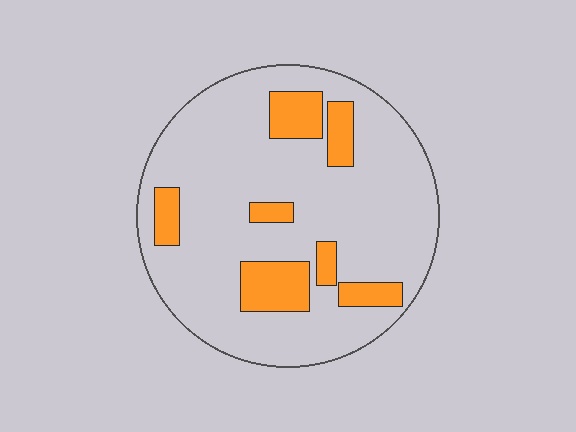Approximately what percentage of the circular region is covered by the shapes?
Approximately 20%.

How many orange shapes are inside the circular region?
7.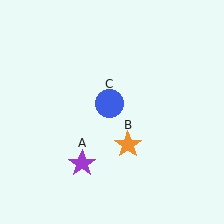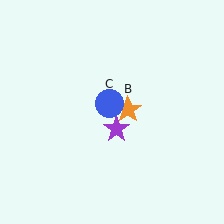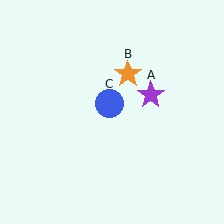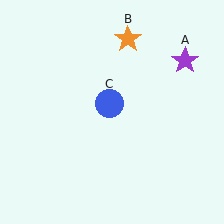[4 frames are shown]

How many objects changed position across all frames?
2 objects changed position: purple star (object A), orange star (object B).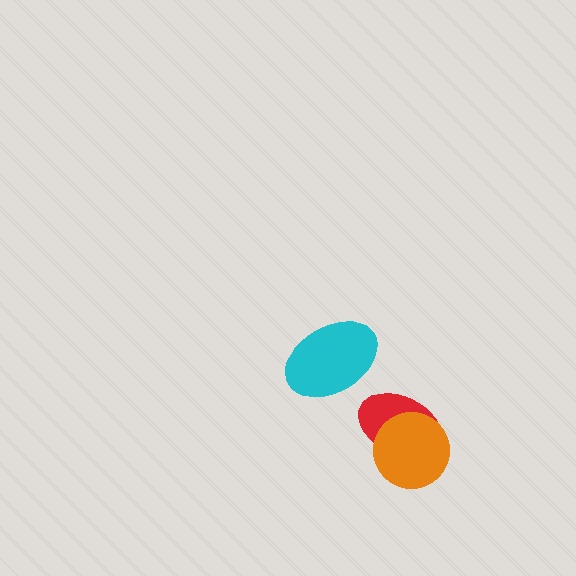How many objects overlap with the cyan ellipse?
0 objects overlap with the cyan ellipse.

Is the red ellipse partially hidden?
Yes, it is partially covered by another shape.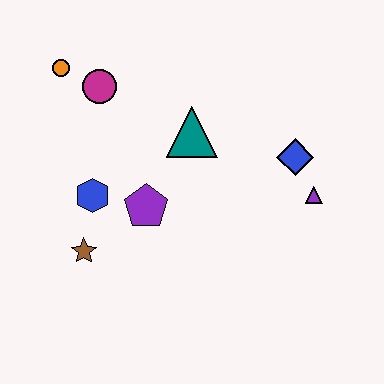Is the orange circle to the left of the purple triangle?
Yes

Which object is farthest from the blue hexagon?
The purple triangle is farthest from the blue hexagon.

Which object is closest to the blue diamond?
The purple triangle is closest to the blue diamond.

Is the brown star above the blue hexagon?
No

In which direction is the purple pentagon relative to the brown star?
The purple pentagon is to the right of the brown star.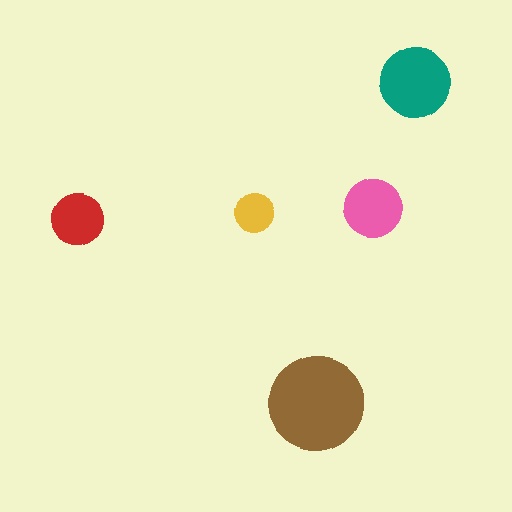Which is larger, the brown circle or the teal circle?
The brown one.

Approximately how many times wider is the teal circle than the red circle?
About 1.5 times wider.